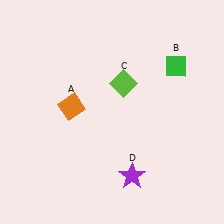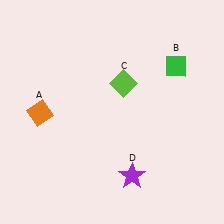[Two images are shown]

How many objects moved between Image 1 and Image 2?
1 object moved between the two images.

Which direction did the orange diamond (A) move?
The orange diamond (A) moved left.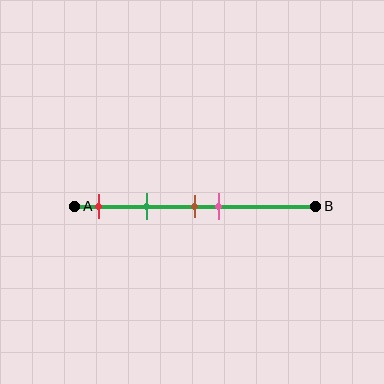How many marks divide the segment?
There are 4 marks dividing the segment.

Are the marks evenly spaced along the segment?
No, the marks are not evenly spaced.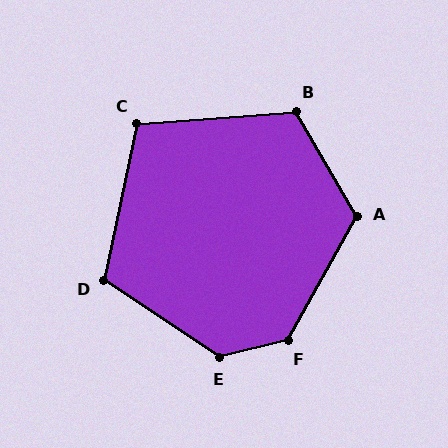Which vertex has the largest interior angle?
E, at approximately 133 degrees.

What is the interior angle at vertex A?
Approximately 121 degrees (obtuse).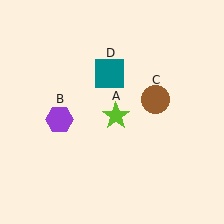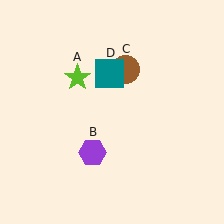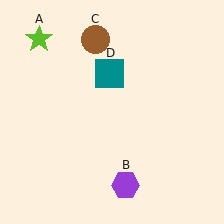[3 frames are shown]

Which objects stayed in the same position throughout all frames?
Teal square (object D) remained stationary.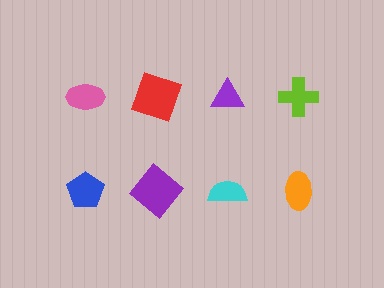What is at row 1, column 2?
A red square.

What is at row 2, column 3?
A cyan semicircle.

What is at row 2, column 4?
An orange ellipse.